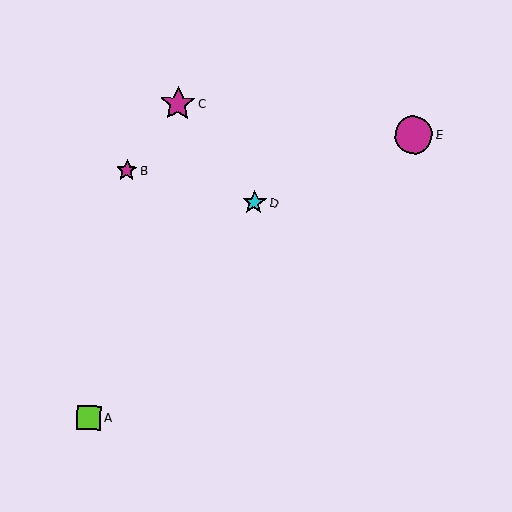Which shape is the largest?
The magenta circle (labeled E) is the largest.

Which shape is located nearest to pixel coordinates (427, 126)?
The magenta circle (labeled E) at (414, 135) is nearest to that location.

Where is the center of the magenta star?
The center of the magenta star is at (127, 171).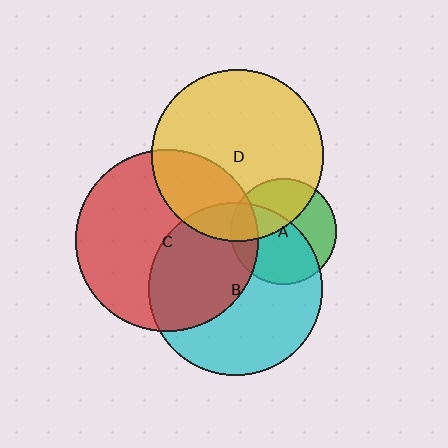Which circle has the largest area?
Circle C (red).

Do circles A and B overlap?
Yes.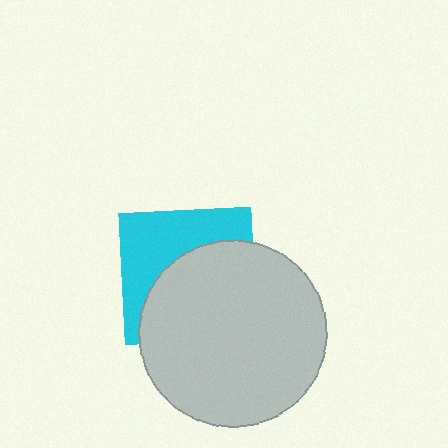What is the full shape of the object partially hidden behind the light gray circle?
The partially hidden object is a cyan square.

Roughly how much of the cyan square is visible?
A small part of it is visible (roughly 43%).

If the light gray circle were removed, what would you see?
You would see the complete cyan square.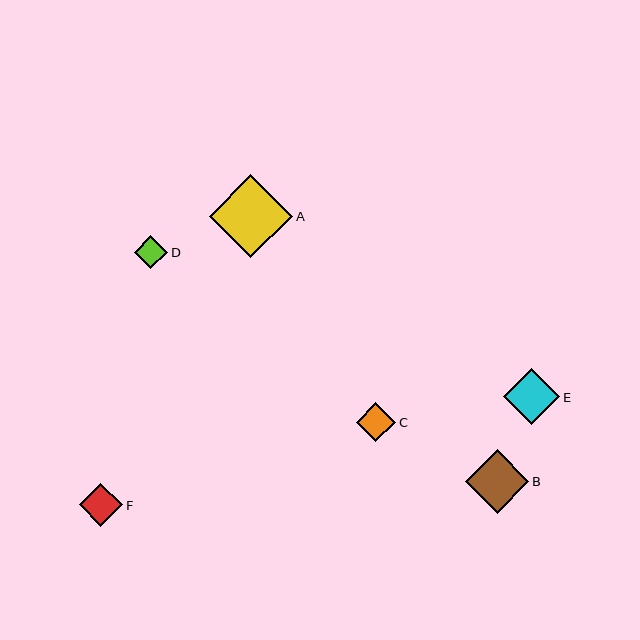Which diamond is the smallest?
Diamond D is the smallest with a size of approximately 33 pixels.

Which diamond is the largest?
Diamond A is the largest with a size of approximately 83 pixels.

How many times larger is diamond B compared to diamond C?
Diamond B is approximately 1.6 times the size of diamond C.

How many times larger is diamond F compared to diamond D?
Diamond F is approximately 1.3 times the size of diamond D.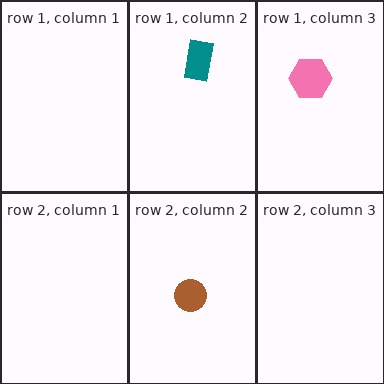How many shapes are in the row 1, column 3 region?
1.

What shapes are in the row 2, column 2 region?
The brown circle.